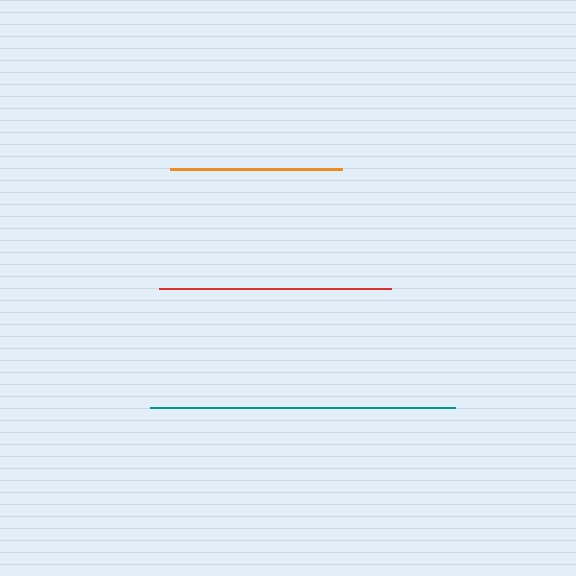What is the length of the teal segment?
The teal segment is approximately 305 pixels long.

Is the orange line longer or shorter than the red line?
The red line is longer than the orange line.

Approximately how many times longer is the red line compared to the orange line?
The red line is approximately 1.3 times the length of the orange line.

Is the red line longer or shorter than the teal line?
The teal line is longer than the red line.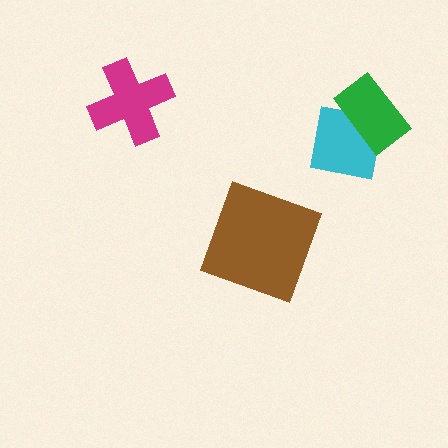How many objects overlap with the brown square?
0 objects overlap with the brown square.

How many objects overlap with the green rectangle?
1 object overlaps with the green rectangle.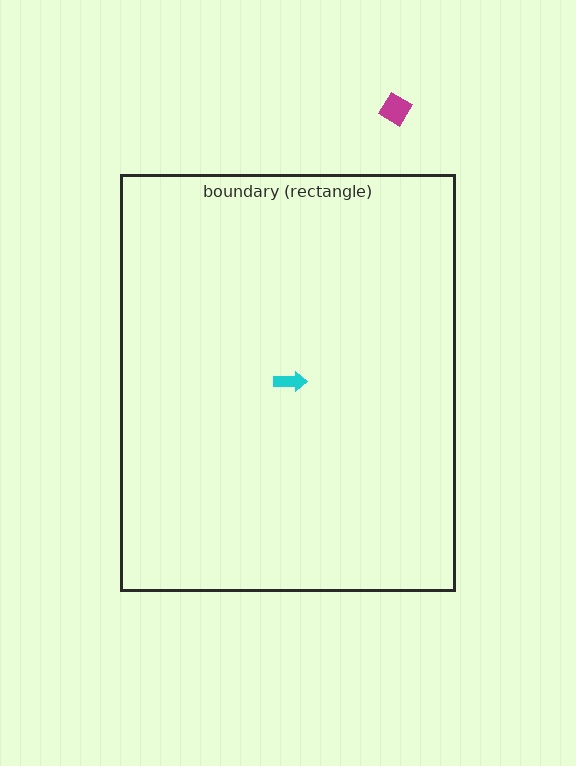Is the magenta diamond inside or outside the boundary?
Outside.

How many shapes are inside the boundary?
1 inside, 1 outside.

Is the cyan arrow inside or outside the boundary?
Inside.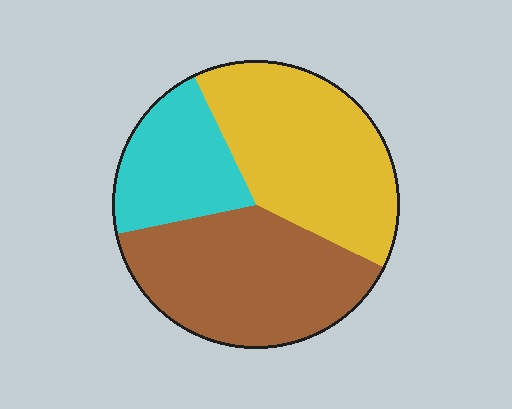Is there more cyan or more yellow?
Yellow.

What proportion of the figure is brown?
Brown takes up about two fifths (2/5) of the figure.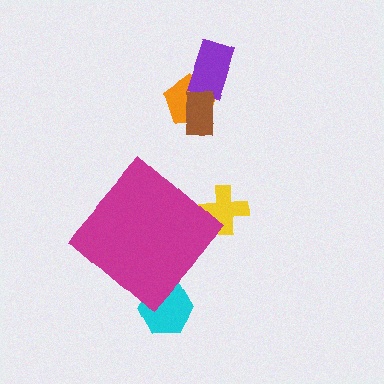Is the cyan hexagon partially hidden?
Yes, the cyan hexagon is partially hidden behind the magenta diamond.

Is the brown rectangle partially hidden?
No, the brown rectangle is fully visible.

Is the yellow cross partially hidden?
Yes, the yellow cross is partially hidden behind the magenta diamond.